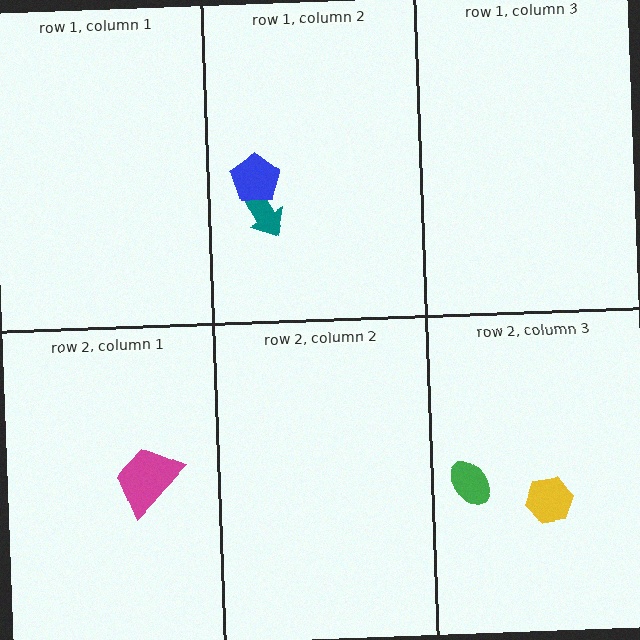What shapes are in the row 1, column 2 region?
The teal arrow, the blue pentagon.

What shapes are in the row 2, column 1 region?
The magenta trapezoid.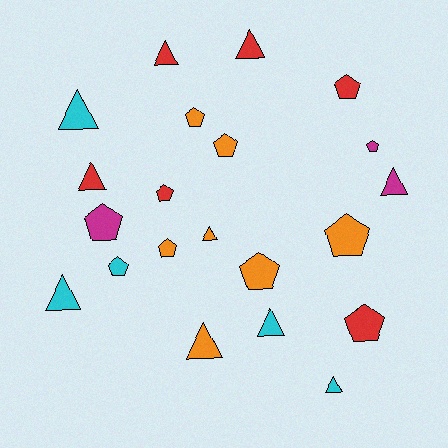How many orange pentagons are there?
There are 5 orange pentagons.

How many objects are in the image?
There are 21 objects.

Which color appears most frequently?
Orange, with 7 objects.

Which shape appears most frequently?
Pentagon, with 11 objects.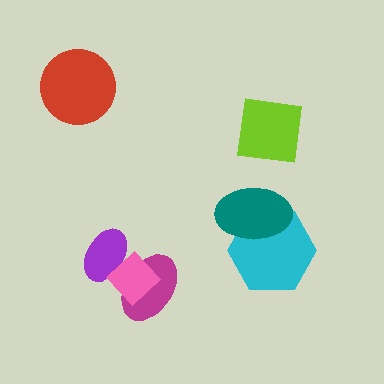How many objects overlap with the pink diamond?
2 objects overlap with the pink diamond.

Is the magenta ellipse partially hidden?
Yes, it is partially covered by another shape.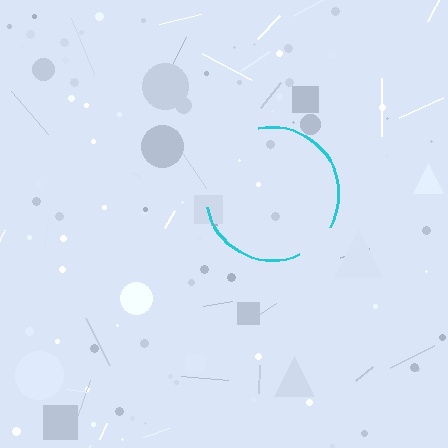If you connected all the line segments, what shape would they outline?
They would outline a circle.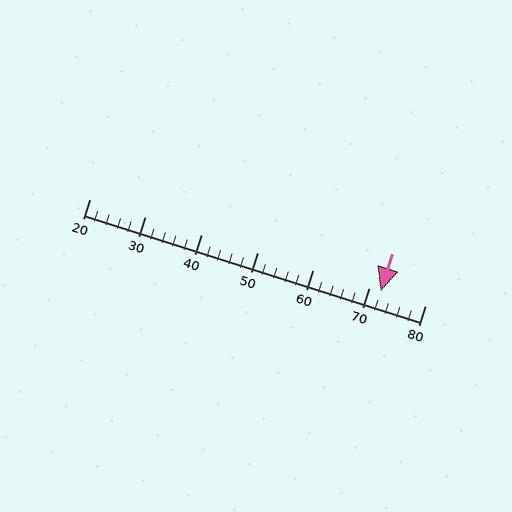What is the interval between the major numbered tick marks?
The major tick marks are spaced 10 units apart.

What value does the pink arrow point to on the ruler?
The pink arrow points to approximately 72.